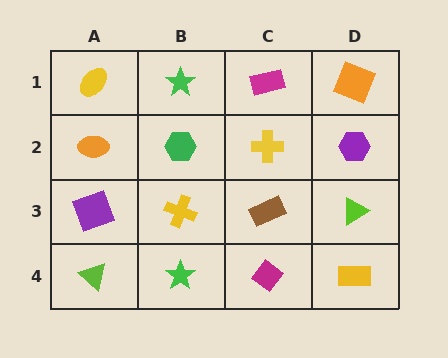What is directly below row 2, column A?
A purple square.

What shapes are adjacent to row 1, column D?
A purple hexagon (row 2, column D), a magenta rectangle (row 1, column C).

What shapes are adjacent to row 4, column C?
A brown rectangle (row 3, column C), a green star (row 4, column B), a yellow rectangle (row 4, column D).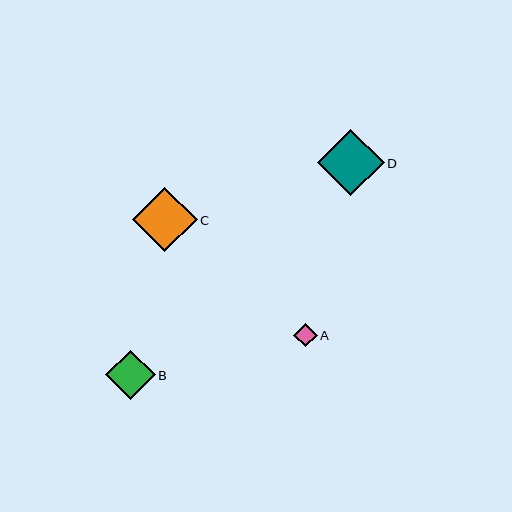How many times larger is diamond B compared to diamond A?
Diamond B is approximately 2.1 times the size of diamond A.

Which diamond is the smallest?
Diamond A is the smallest with a size of approximately 24 pixels.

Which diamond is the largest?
Diamond D is the largest with a size of approximately 66 pixels.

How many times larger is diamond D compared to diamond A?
Diamond D is approximately 2.8 times the size of diamond A.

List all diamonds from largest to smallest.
From largest to smallest: D, C, B, A.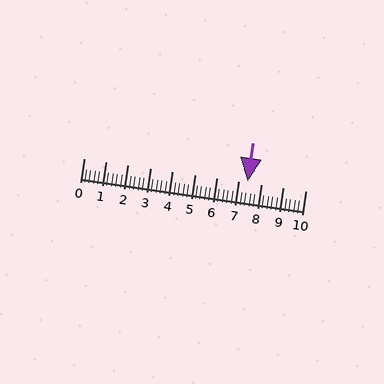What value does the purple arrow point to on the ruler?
The purple arrow points to approximately 7.4.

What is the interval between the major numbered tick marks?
The major tick marks are spaced 1 units apart.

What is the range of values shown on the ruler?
The ruler shows values from 0 to 10.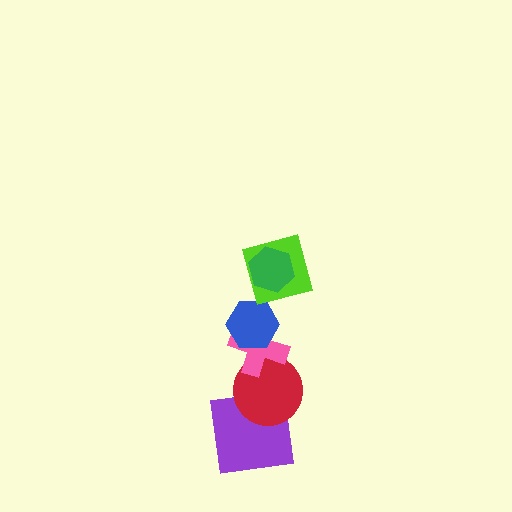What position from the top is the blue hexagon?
The blue hexagon is 3rd from the top.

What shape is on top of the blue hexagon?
The lime square is on top of the blue hexagon.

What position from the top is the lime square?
The lime square is 2nd from the top.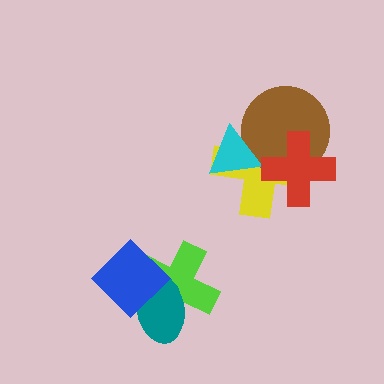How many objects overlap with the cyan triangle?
2 objects overlap with the cyan triangle.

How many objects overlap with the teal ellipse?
2 objects overlap with the teal ellipse.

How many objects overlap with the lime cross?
2 objects overlap with the lime cross.